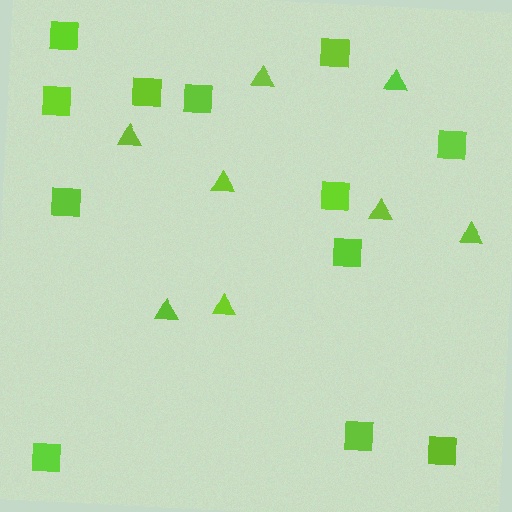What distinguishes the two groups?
There are 2 groups: one group of triangles (8) and one group of squares (12).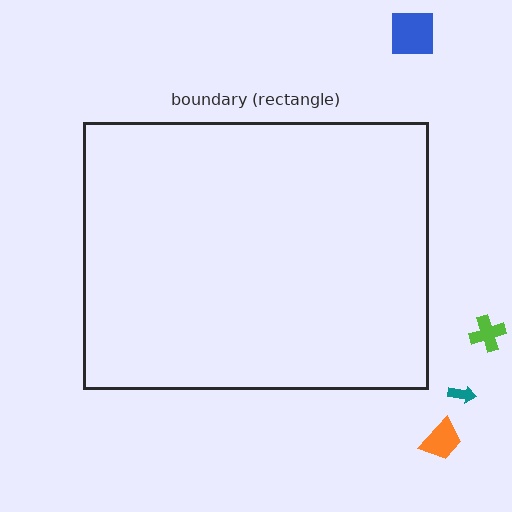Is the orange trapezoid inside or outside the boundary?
Outside.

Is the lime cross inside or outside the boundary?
Outside.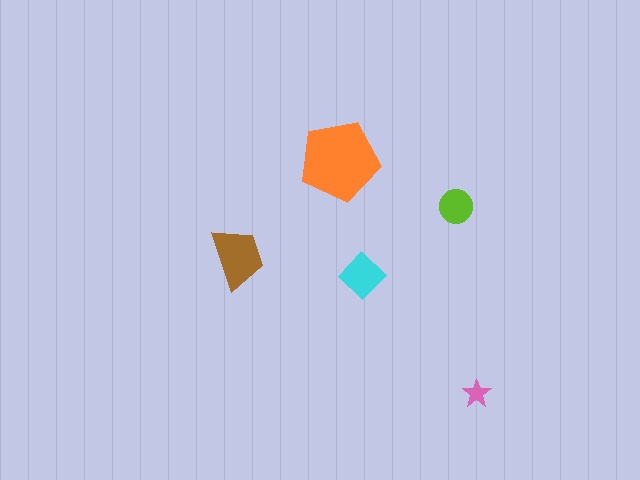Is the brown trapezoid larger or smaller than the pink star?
Larger.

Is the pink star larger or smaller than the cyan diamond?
Smaller.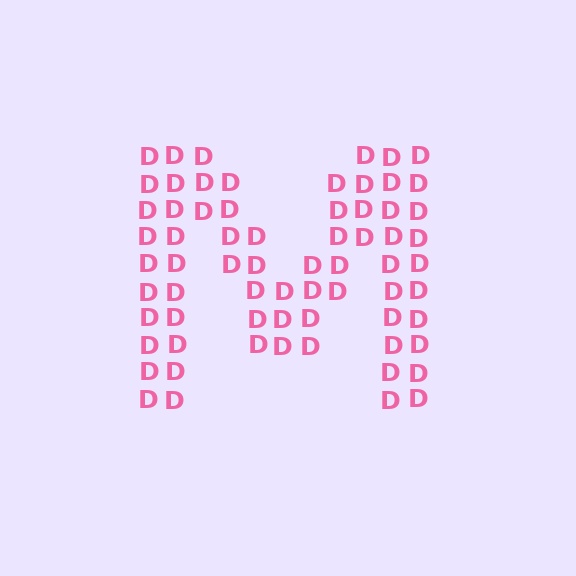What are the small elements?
The small elements are letter D's.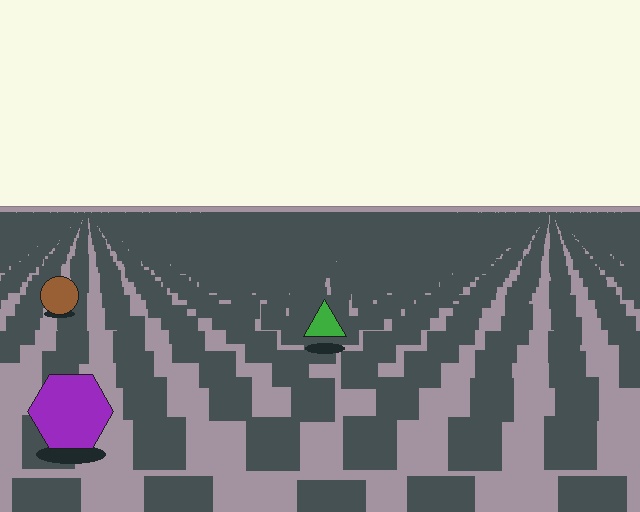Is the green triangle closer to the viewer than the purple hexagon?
No. The purple hexagon is closer — you can tell from the texture gradient: the ground texture is coarser near it.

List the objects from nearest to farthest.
From nearest to farthest: the purple hexagon, the green triangle, the brown circle.